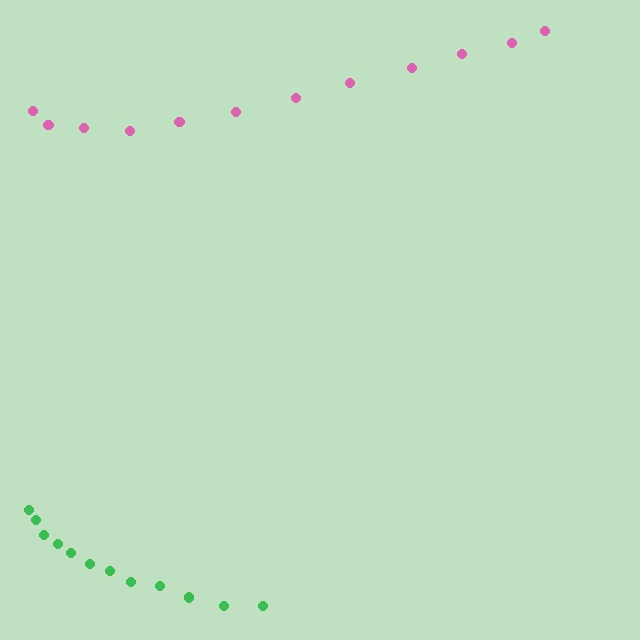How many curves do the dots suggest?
There are 2 distinct paths.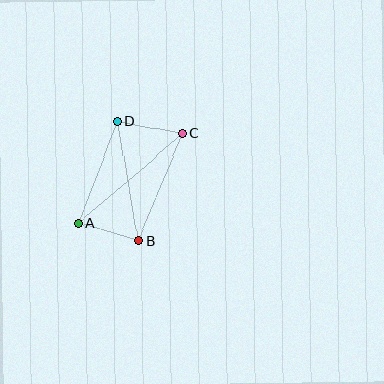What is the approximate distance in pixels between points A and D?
The distance between A and D is approximately 109 pixels.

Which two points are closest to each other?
Points A and B are closest to each other.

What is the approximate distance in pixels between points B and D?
The distance between B and D is approximately 121 pixels.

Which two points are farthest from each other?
Points A and C are farthest from each other.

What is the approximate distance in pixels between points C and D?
The distance between C and D is approximately 66 pixels.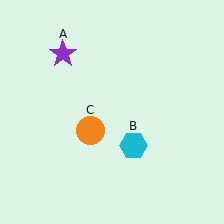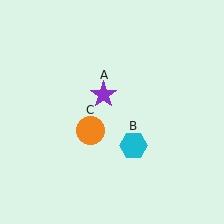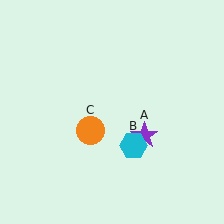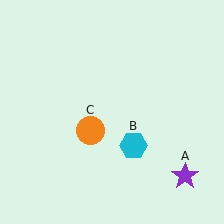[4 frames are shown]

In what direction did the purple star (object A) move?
The purple star (object A) moved down and to the right.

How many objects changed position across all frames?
1 object changed position: purple star (object A).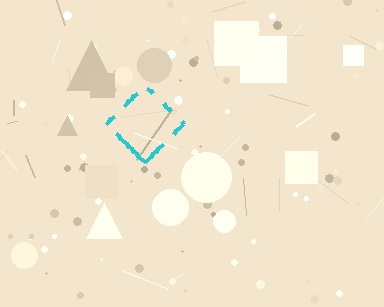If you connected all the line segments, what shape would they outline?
They would outline a diamond.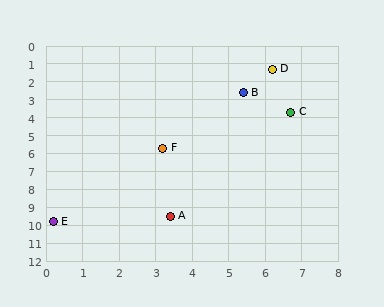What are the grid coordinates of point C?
Point C is at approximately (6.7, 3.7).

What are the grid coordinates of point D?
Point D is at approximately (6.2, 1.3).